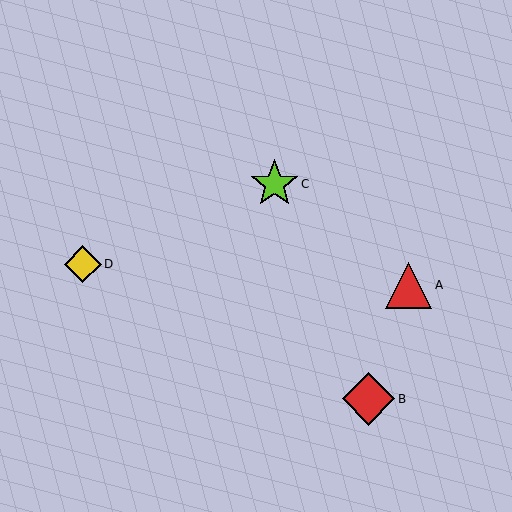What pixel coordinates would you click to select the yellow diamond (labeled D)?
Click at (83, 264) to select the yellow diamond D.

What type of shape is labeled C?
Shape C is a lime star.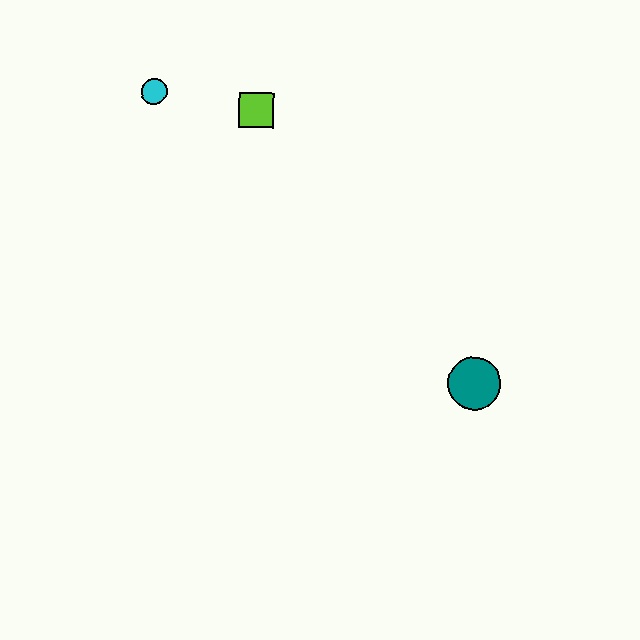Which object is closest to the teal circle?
The lime square is closest to the teal circle.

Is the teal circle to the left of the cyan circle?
No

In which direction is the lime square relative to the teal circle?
The lime square is above the teal circle.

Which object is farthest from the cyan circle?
The teal circle is farthest from the cyan circle.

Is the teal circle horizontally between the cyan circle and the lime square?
No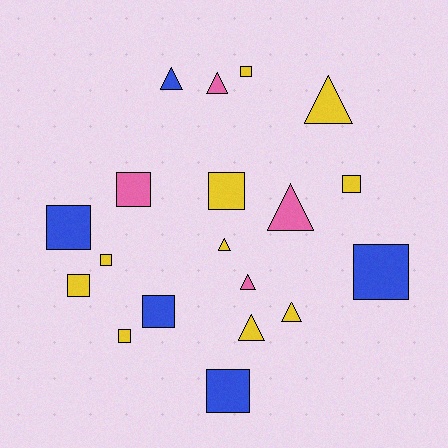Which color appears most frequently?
Yellow, with 10 objects.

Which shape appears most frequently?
Square, with 11 objects.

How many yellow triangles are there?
There are 4 yellow triangles.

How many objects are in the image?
There are 19 objects.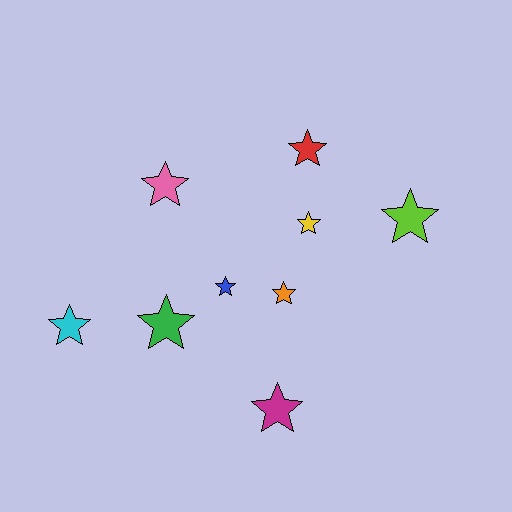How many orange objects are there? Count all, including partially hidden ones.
There is 1 orange object.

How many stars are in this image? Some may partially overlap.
There are 9 stars.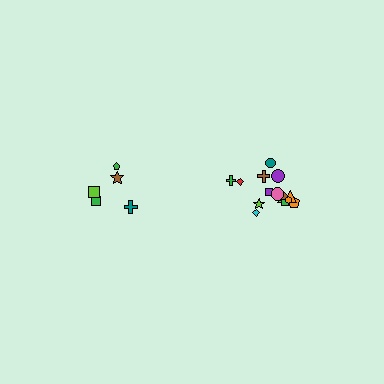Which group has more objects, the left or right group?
The right group.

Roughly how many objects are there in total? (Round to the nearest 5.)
Roughly 20 objects in total.